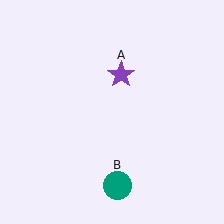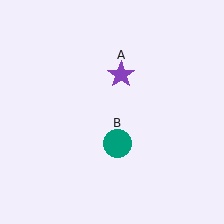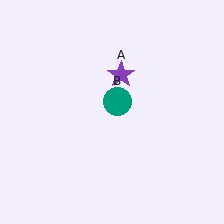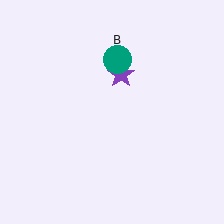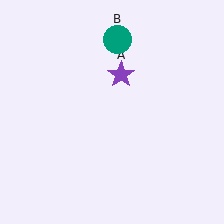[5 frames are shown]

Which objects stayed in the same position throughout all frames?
Purple star (object A) remained stationary.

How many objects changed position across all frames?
1 object changed position: teal circle (object B).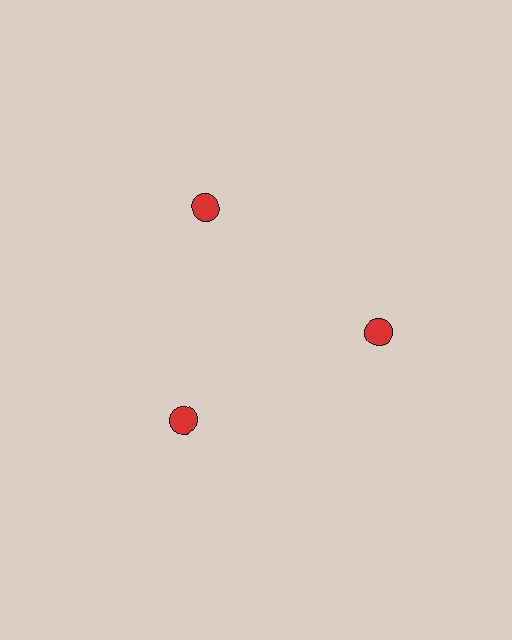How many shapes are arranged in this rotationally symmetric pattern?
There are 3 shapes, arranged in 3 groups of 1.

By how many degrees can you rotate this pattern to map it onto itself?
The pattern maps onto itself every 120 degrees of rotation.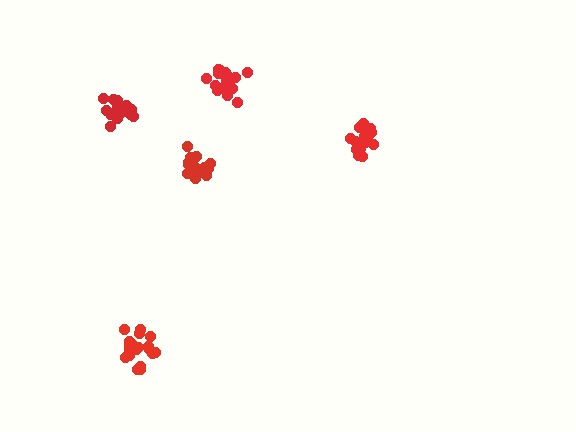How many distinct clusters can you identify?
There are 5 distinct clusters.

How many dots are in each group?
Group 1: 16 dots, Group 2: 17 dots, Group 3: 15 dots, Group 4: 16 dots, Group 5: 21 dots (85 total).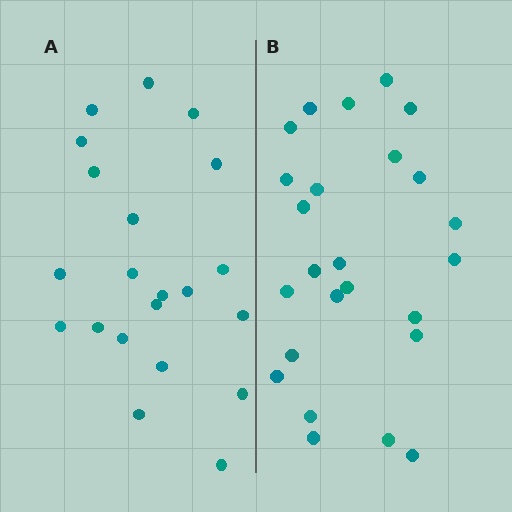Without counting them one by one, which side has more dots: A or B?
Region B (the right region) has more dots.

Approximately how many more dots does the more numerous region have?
Region B has about 4 more dots than region A.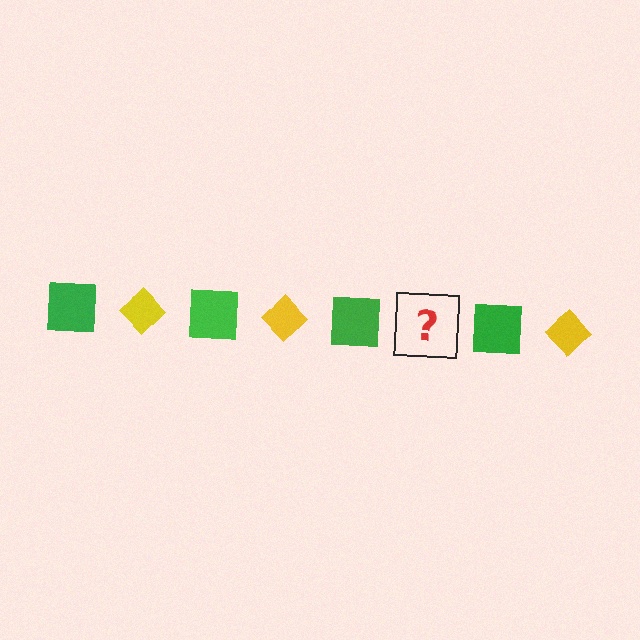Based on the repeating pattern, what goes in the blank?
The blank should be a yellow diamond.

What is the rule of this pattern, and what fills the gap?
The rule is that the pattern alternates between green square and yellow diamond. The gap should be filled with a yellow diamond.